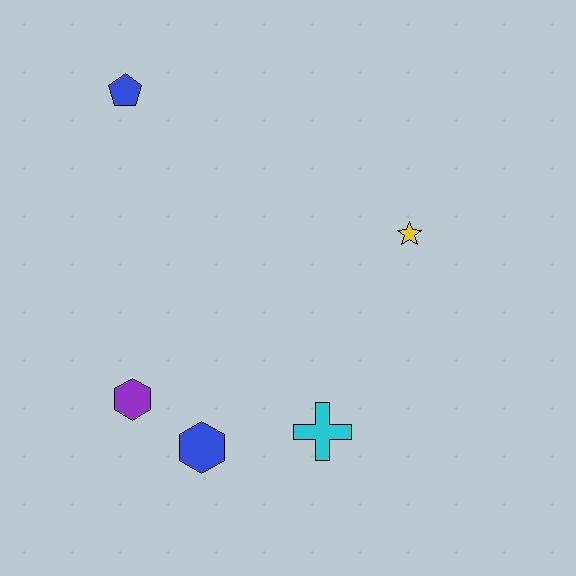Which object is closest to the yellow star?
The cyan cross is closest to the yellow star.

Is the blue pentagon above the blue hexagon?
Yes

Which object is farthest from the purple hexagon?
The yellow star is farthest from the purple hexagon.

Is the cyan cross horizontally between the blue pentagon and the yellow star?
Yes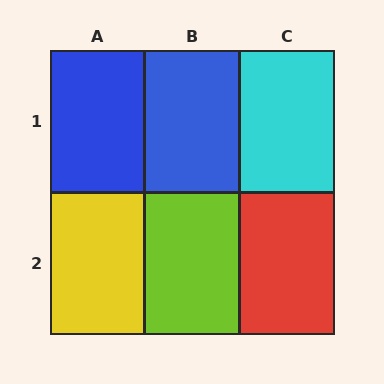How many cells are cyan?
1 cell is cyan.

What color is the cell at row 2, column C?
Red.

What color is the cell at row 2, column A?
Yellow.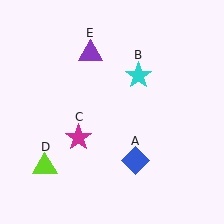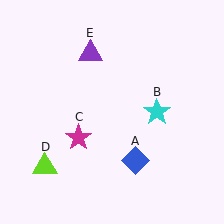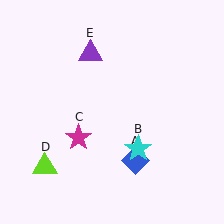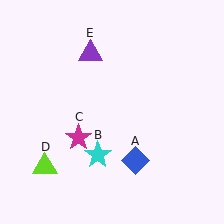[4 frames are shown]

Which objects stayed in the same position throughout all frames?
Blue diamond (object A) and magenta star (object C) and lime triangle (object D) and purple triangle (object E) remained stationary.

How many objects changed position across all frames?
1 object changed position: cyan star (object B).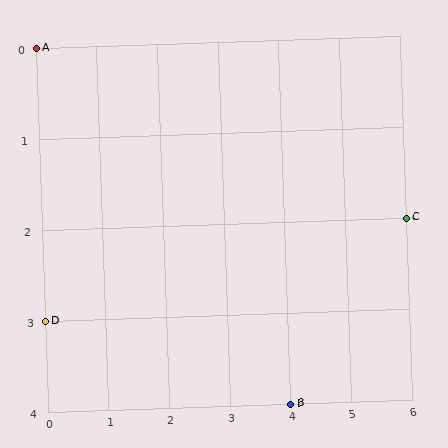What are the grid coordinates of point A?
Point A is at grid coordinates (0, 0).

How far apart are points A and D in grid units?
Points A and D are 3 rows apart.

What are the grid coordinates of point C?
Point C is at grid coordinates (6, 2).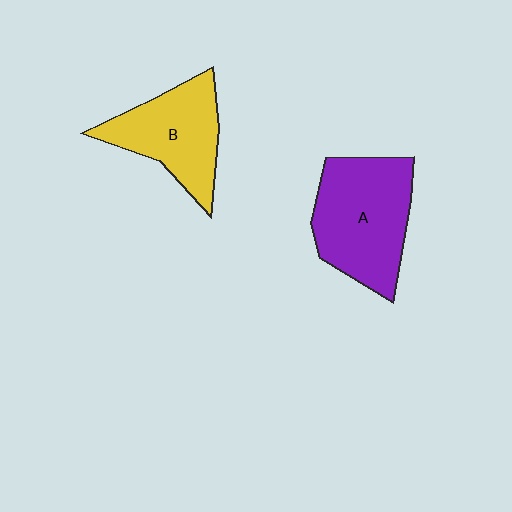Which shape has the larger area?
Shape A (purple).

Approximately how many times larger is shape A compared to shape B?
Approximately 1.3 times.